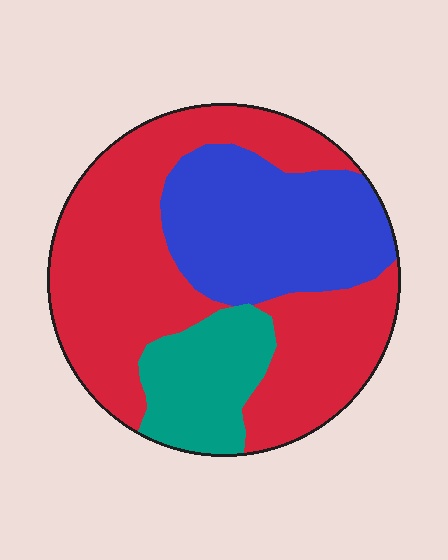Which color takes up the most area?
Red, at roughly 55%.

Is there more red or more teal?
Red.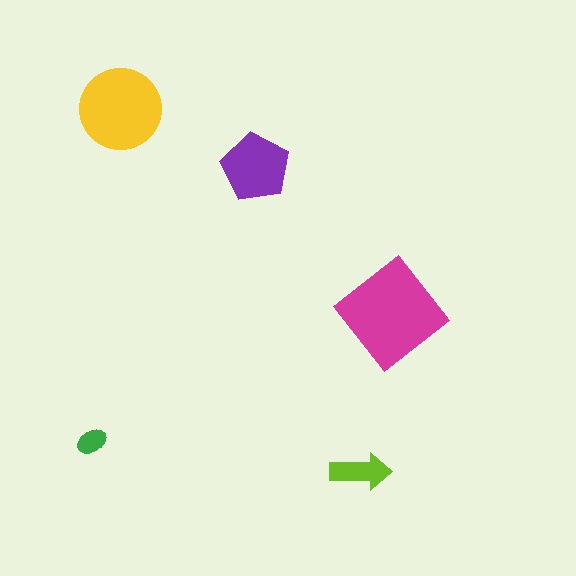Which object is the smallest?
The green ellipse.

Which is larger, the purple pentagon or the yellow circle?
The yellow circle.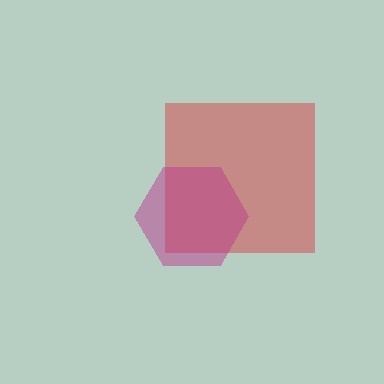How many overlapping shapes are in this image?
There are 2 overlapping shapes in the image.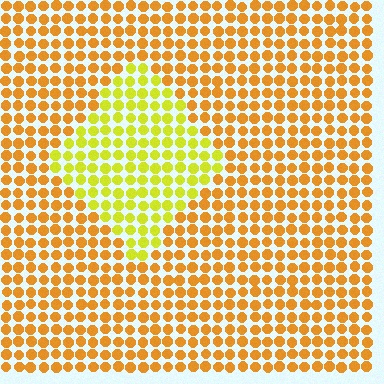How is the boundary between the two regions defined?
The boundary is defined purely by a slight shift in hue (about 34 degrees). Spacing, size, and orientation are identical on both sides.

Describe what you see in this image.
The image is filled with small orange elements in a uniform arrangement. A diamond-shaped region is visible where the elements are tinted to a slightly different hue, forming a subtle color boundary.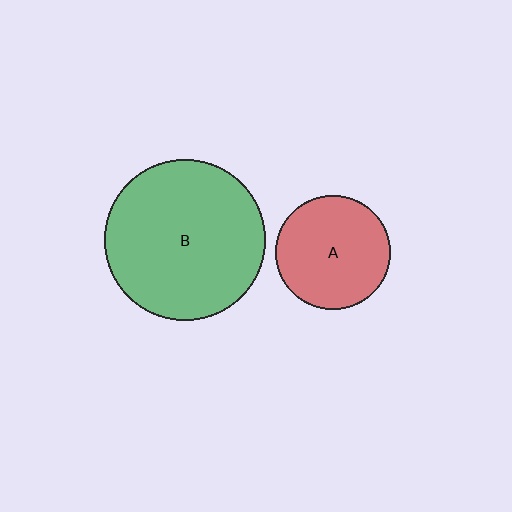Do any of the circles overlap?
No, none of the circles overlap.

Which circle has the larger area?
Circle B (green).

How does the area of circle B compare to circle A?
Approximately 2.0 times.